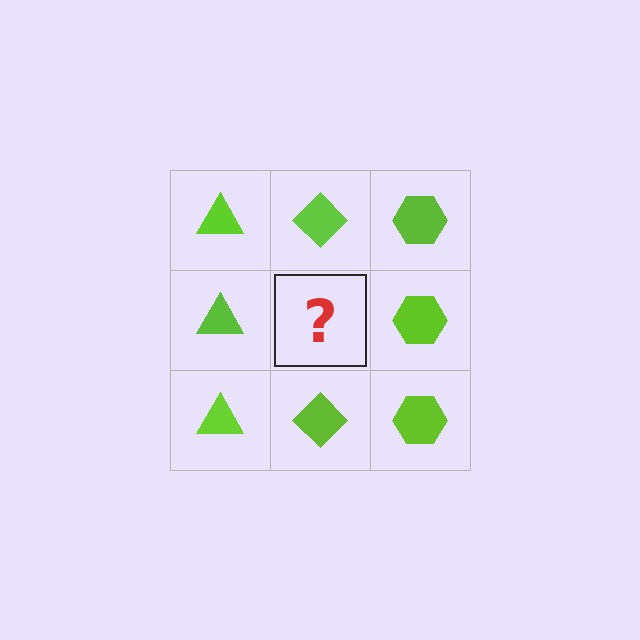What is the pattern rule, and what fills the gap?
The rule is that each column has a consistent shape. The gap should be filled with a lime diamond.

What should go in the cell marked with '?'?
The missing cell should contain a lime diamond.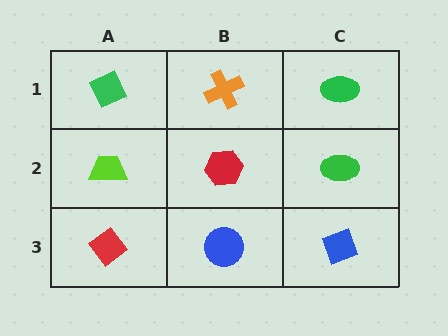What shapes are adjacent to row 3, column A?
A lime trapezoid (row 2, column A), a blue circle (row 3, column B).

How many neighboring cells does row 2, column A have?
3.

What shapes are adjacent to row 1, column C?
A green ellipse (row 2, column C), an orange cross (row 1, column B).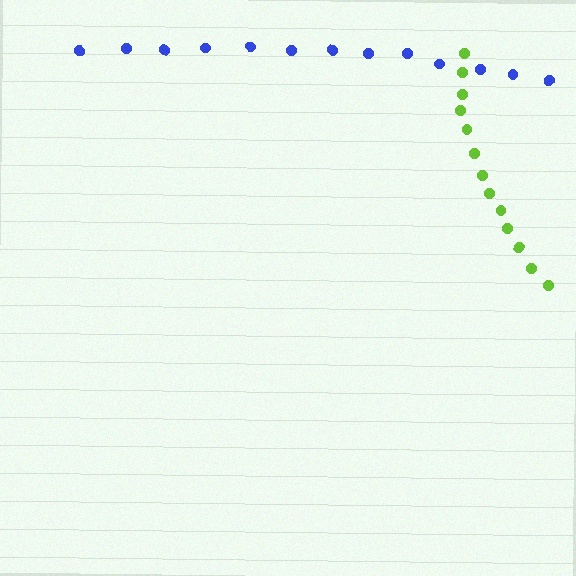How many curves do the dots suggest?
There are 2 distinct paths.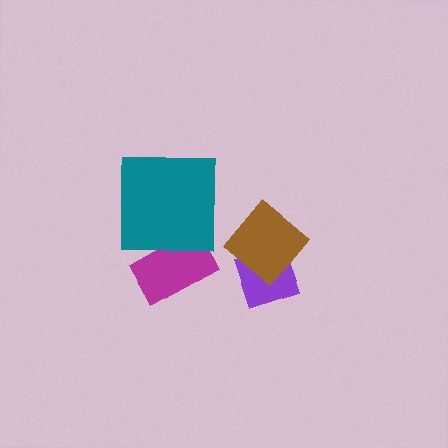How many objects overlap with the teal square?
1 object overlaps with the teal square.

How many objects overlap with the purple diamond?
1 object overlaps with the purple diamond.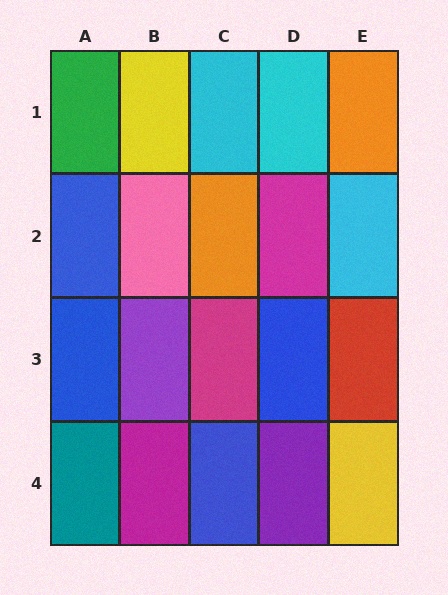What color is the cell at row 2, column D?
Magenta.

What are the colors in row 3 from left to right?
Blue, purple, magenta, blue, red.